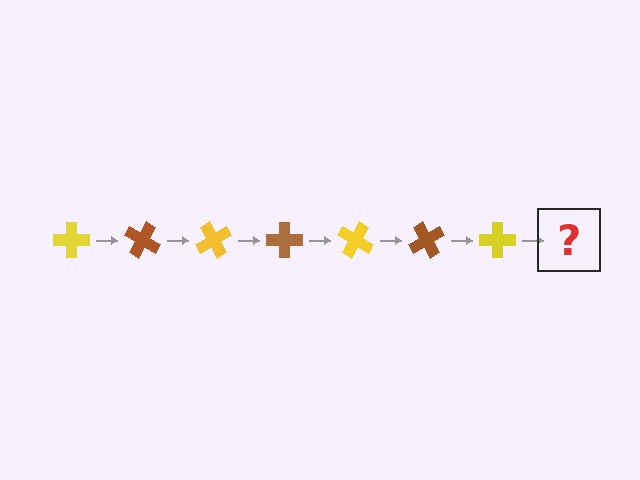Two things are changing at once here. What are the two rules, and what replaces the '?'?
The two rules are that it rotates 30 degrees each step and the color cycles through yellow and brown. The '?' should be a brown cross, rotated 210 degrees from the start.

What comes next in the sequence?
The next element should be a brown cross, rotated 210 degrees from the start.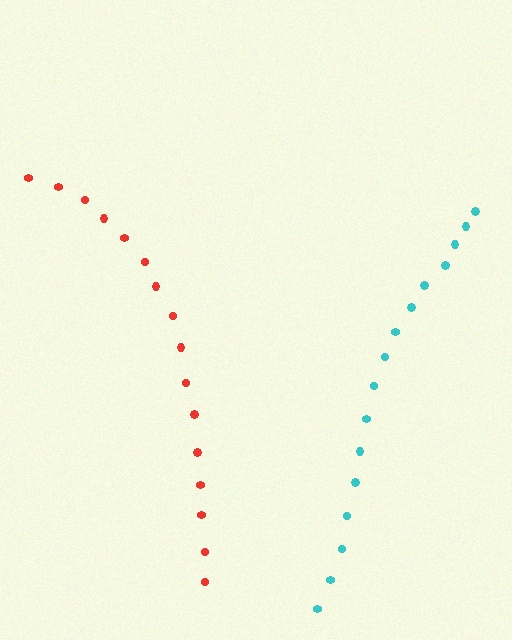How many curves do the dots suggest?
There are 2 distinct paths.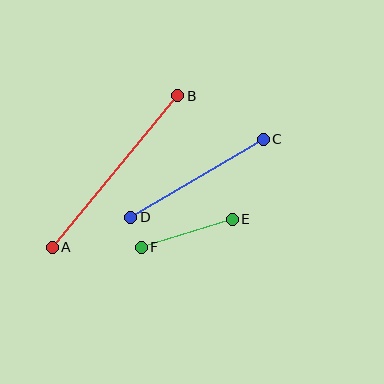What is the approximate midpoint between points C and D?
The midpoint is at approximately (197, 178) pixels.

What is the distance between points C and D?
The distance is approximately 154 pixels.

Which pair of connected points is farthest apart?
Points A and B are farthest apart.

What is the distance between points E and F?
The distance is approximately 95 pixels.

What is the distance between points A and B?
The distance is approximately 197 pixels.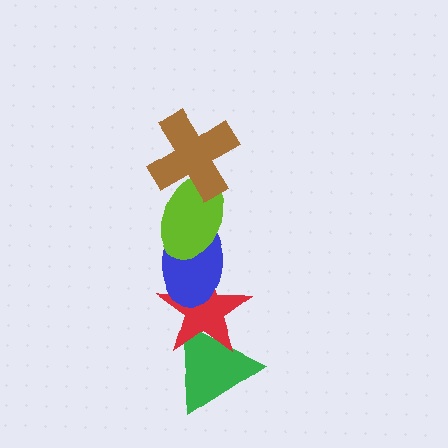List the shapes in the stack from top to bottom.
From top to bottom: the brown cross, the lime ellipse, the blue ellipse, the red star, the green triangle.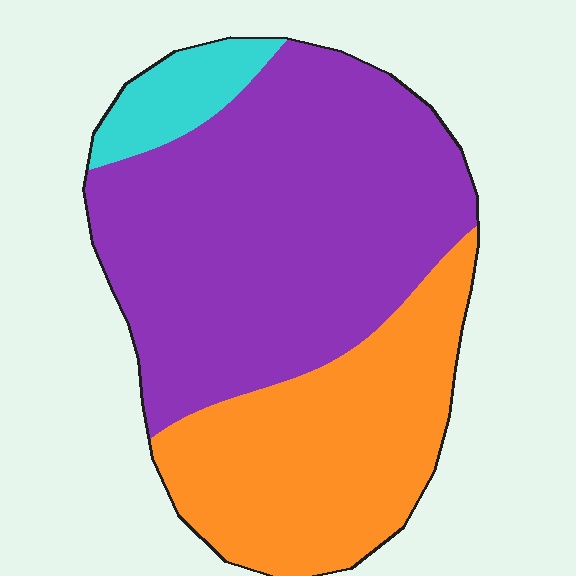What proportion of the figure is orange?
Orange covers roughly 35% of the figure.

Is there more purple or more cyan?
Purple.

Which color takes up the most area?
Purple, at roughly 60%.